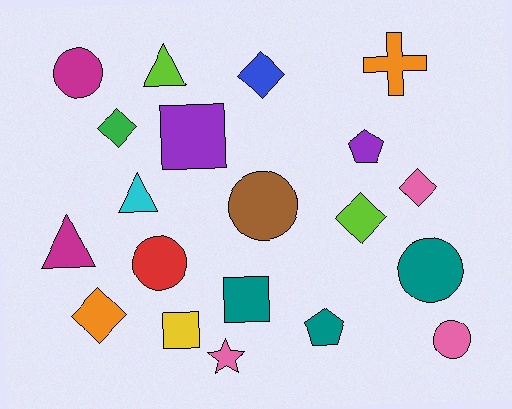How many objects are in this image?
There are 20 objects.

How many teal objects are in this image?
There are 3 teal objects.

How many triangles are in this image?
There are 3 triangles.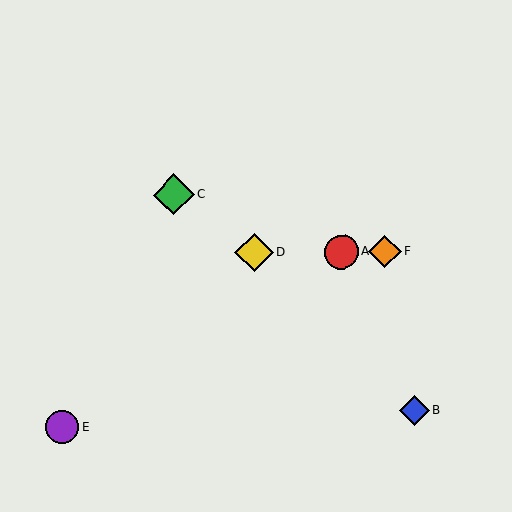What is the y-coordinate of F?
Object F is at y≈252.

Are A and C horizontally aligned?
No, A is at y≈252 and C is at y≈195.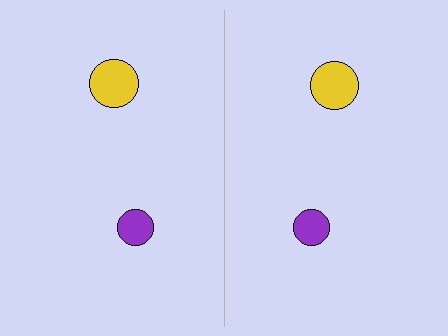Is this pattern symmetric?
Yes, this pattern has bilateral (reflection) symmetry.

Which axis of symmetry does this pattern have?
The pattern has a vertical axis of symmetry running through the center of the image.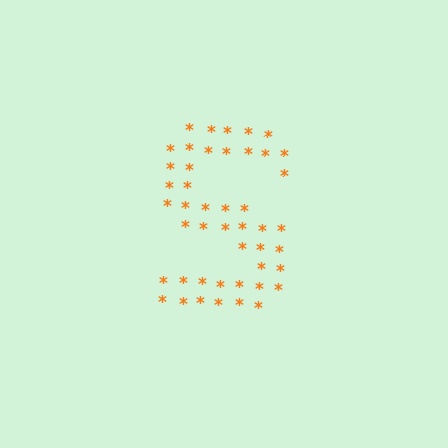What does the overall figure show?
The overall figure shows the letter S.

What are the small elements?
The small elements are asterisks.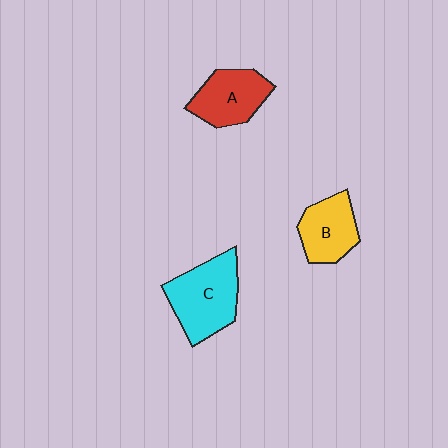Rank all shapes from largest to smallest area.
From largest to smallest: C (cyan), A (red), B (yellow).